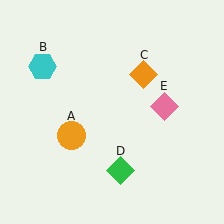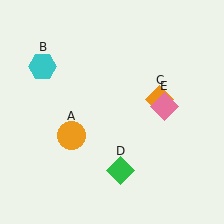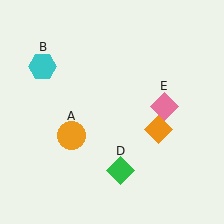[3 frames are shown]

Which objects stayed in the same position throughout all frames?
Orange circle (object A) and cyan hexagon (object B) and green diamond (object D) and pink diamond (object E) remained stationary.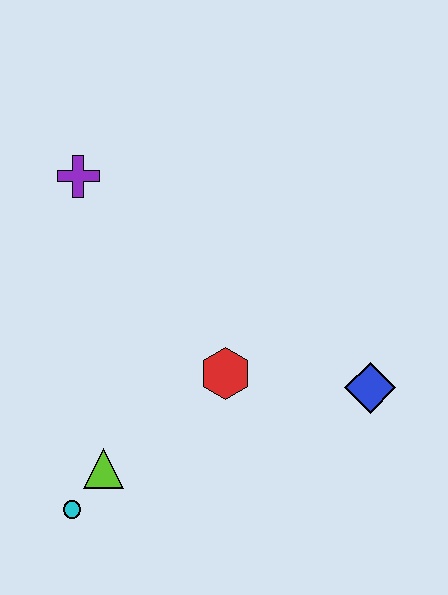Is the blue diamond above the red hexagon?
No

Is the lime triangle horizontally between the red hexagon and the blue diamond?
No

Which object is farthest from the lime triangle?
The purple cross is farthest from the lime triangle.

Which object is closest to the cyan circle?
The lime triangle is closest to the cyan circle.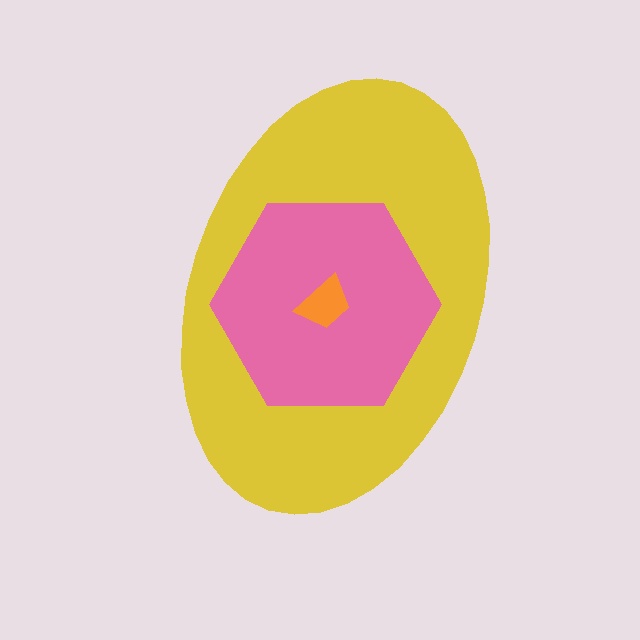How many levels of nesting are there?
3.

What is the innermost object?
The orange trapezoid.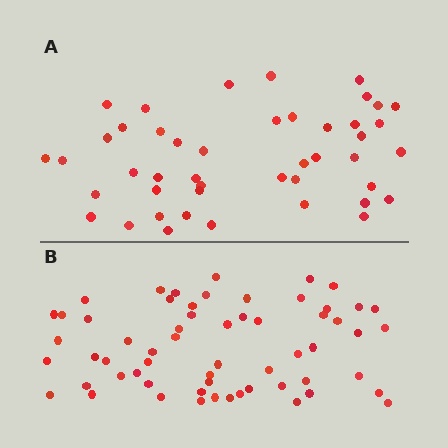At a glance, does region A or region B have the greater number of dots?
Region B (the bottom region) has more dots.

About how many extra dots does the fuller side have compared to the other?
Region B has approximately 15 more dots than region A.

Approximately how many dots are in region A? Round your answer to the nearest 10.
About 40 dots. (The exact count is 45, which rounds to 40.)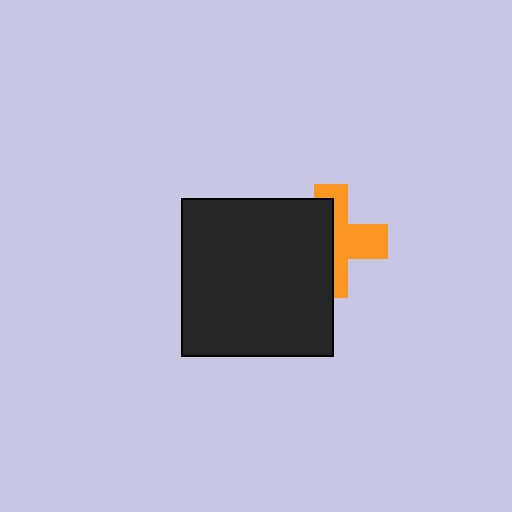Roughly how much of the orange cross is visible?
About half of it is visible (roughly 49%).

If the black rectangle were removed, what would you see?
You would see the complete orange cross.